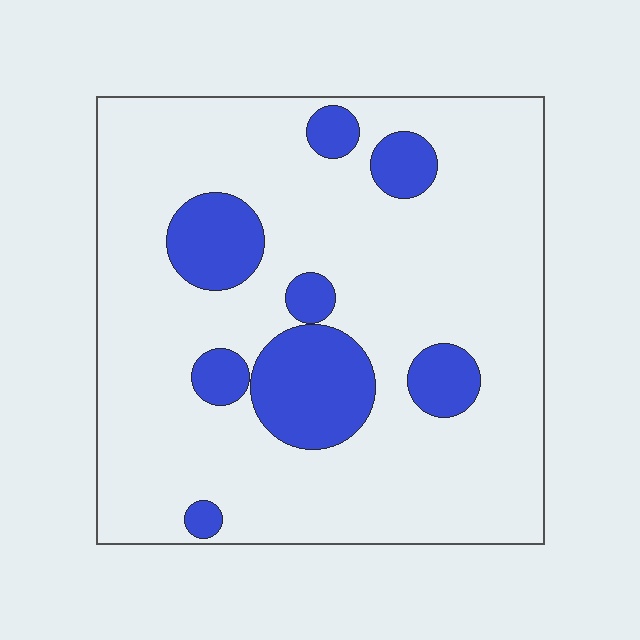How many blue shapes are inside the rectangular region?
8.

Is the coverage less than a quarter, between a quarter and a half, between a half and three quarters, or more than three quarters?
Less than a quarter.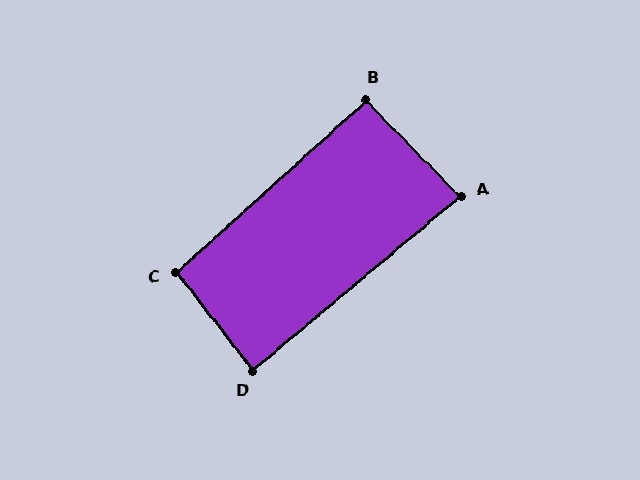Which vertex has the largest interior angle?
C, at approximately 95 degrees.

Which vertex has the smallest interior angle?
A, at approximately 85 degrees.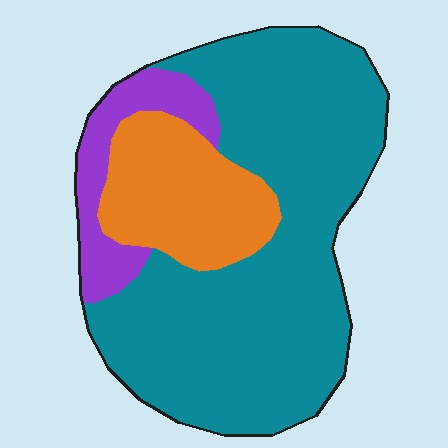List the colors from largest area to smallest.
From largest to smallest: teal, orange, purple.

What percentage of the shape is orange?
Orange covers roughly 20% of the shape.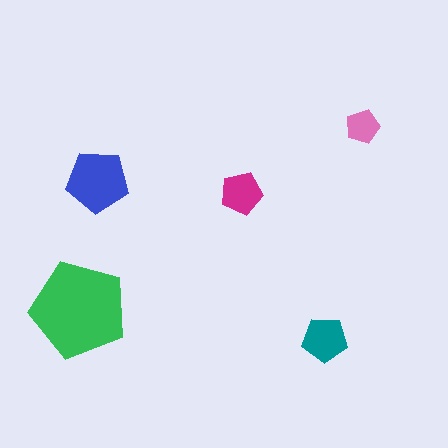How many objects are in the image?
There are 5 objects in the image.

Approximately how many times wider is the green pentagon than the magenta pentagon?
About 2.5 times wider.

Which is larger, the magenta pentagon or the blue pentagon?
The blue one.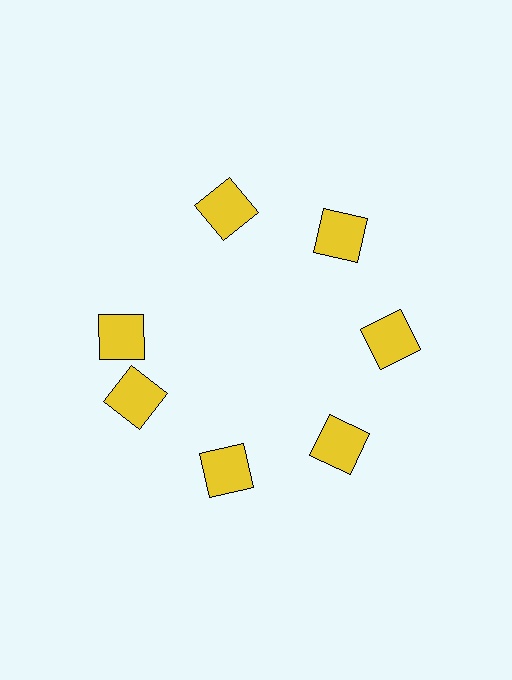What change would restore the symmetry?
The symmetry would be restored by rotating it back into even spacing with its neighbors so that all 7 squares sit at equal angles and equal distance from the center.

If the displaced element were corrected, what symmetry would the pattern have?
It would have 7-fold rotational symmetry — the pattern would map onto itself every 51 degrees.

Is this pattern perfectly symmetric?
No. The 7 yellow squares are arranged in a ring, but one element near the 10 o'clock position is rotated out of alignment along the ring, breaking the 7-fold rotational symmetry.